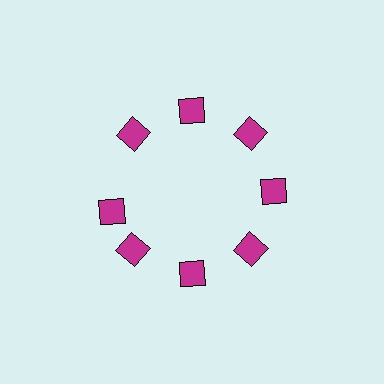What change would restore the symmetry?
The symmetry would be restored by rotating it back into even spacing with its neighbors so that all 8 diamonds sit at equal angles and equal distance from the center.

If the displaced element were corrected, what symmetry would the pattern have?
It would have 8-fold rotational symmetry — the pattern would map onto itself every 45 degrees.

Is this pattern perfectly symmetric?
No. The 8 magenta diamonds are arranged in a ring, but one element near the 9 o'clock position is rotated out of alignment along the ring, breaking the 8-fold rotational symmetry.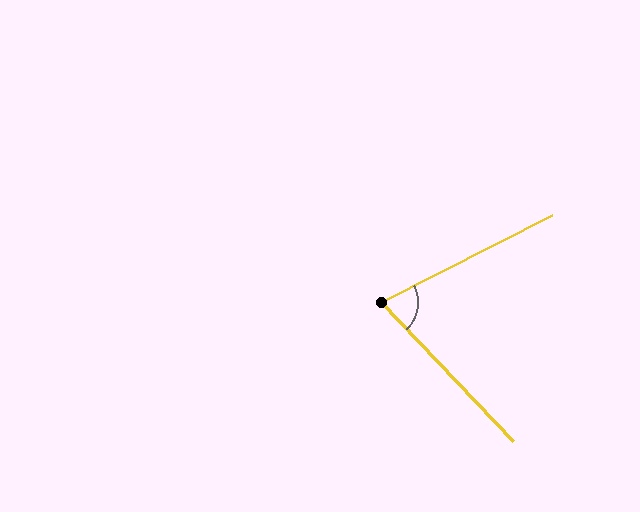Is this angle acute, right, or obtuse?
It is acute.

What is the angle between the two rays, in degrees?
Approximately 73 degrees.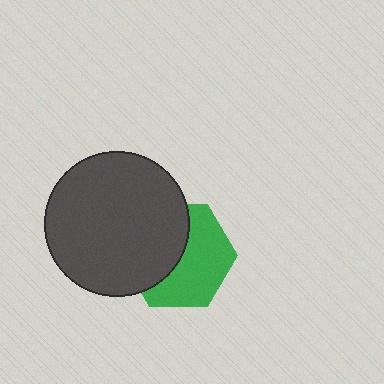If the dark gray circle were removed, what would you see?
You would see the complete green hexagon.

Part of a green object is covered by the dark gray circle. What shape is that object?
It is a hexagon.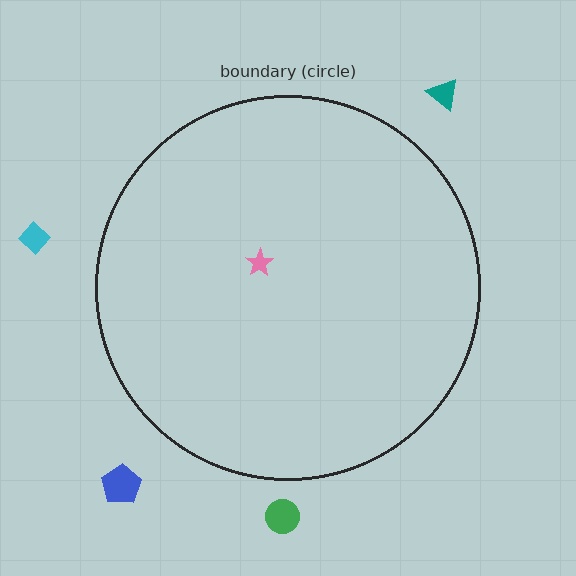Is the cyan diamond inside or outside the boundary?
Outside.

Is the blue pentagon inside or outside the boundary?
Outside.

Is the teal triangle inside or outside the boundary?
Outside.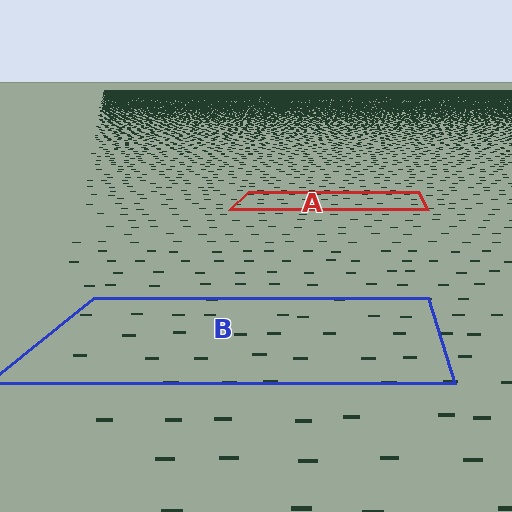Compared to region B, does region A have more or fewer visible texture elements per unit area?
Region A has more texture elements per unit area — they are packed more densely because it is farther away.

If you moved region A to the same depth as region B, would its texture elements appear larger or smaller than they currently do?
They would appear larger. At a closer depth, the same texture elements are projected at a bigger on-screen size.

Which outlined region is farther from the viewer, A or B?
Region A is farther from the viewer — the texture elements inside it appear smaller and more densely packed.